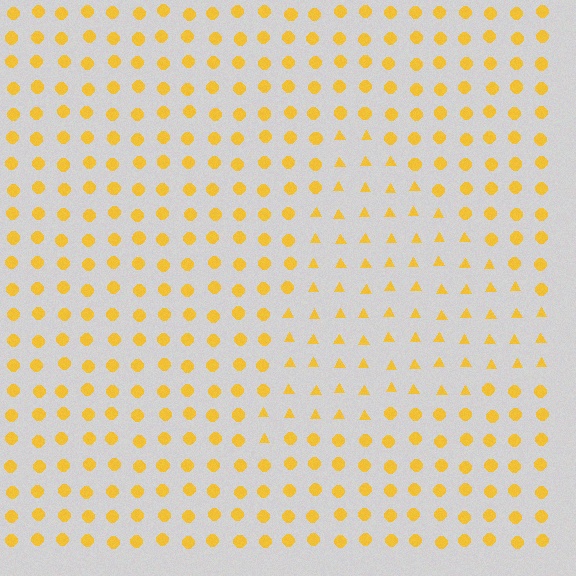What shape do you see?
I see a triangle.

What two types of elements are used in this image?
The image uses triangles inside the triangle region and circles outside it.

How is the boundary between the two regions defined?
The boundary is defined by a change in element shape: triangles inside vs. circles outside. All elements share the same color and spacing.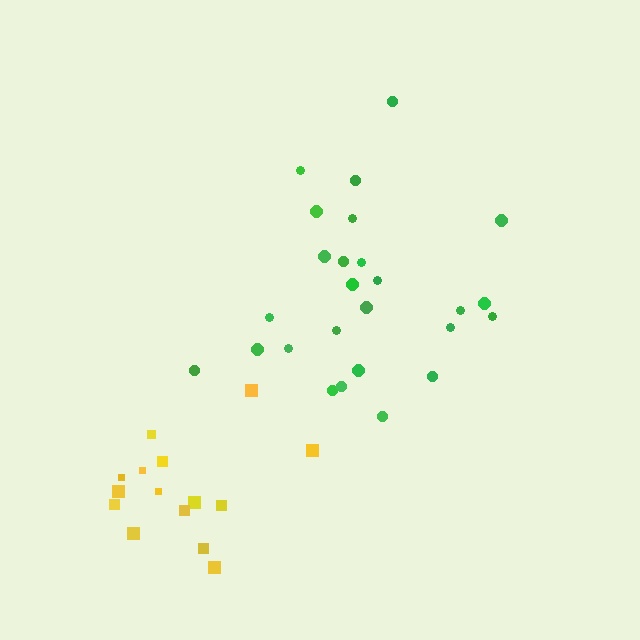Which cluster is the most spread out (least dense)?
Green.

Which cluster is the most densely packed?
Yellow.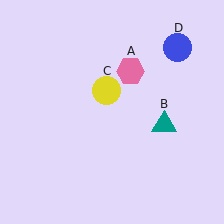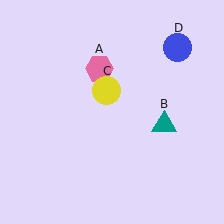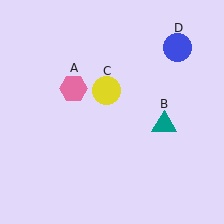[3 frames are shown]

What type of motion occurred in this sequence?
The pink hexagon (object A) rotated counterclockwise around the center of the scene.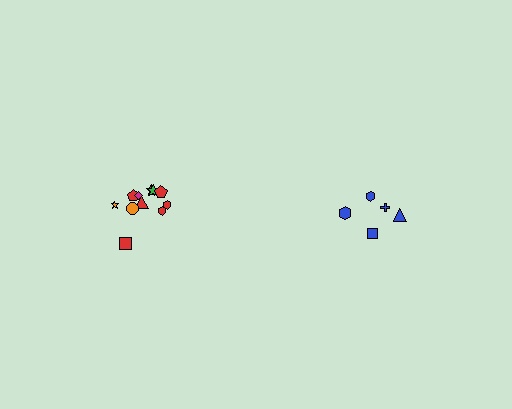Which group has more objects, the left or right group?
The left group.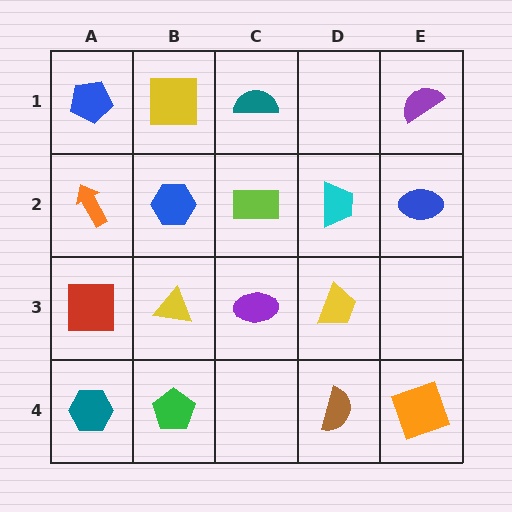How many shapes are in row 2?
5 shapes.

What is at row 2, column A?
An orange arrow.